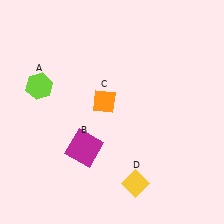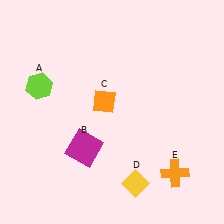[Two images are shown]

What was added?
An orange cross (E) was added in Image 2.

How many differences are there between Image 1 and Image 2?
There is 1 difference between the two images.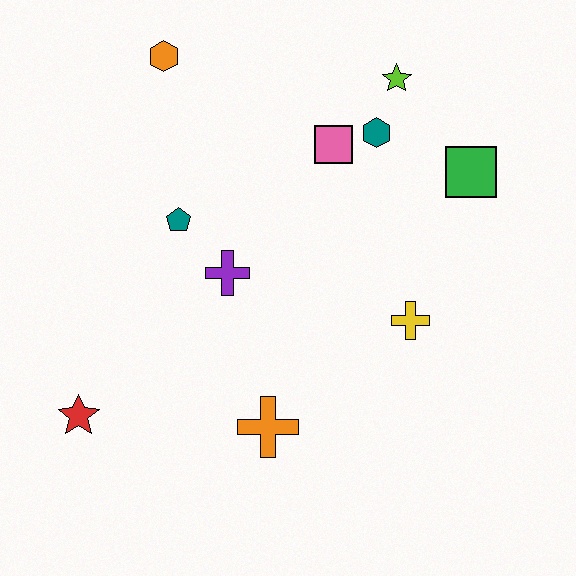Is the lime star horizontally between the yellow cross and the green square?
No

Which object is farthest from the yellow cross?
The orange hexagon is farthest from the yellow cross.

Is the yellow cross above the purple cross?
No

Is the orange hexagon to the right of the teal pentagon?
No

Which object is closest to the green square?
The teal hexagon is closest to the green square.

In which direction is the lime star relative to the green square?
The lime star is above the green square.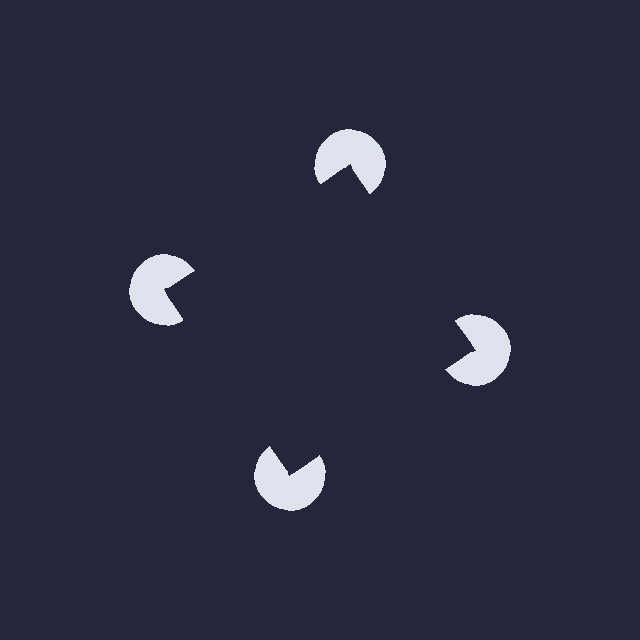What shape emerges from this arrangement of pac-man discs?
An illusory square — its edges are inferred from the aligned wedge cuts in the pac-man discs, not physically drawn.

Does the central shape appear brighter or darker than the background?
It typically appears slightly darker than the background, even though no actual brightness change is drawn.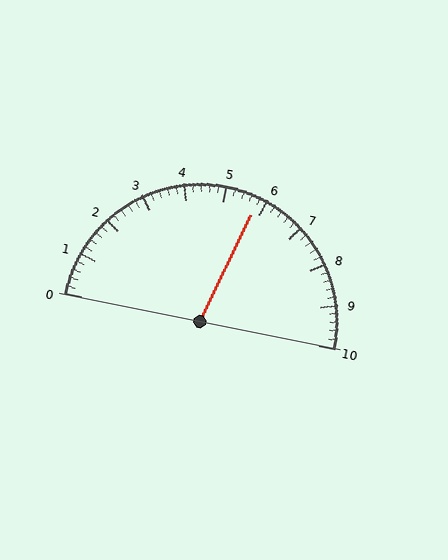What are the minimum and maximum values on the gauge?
The gauge ranges from 0 to 10.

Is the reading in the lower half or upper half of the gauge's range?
The reading is in the upper half of the range (0 to 10).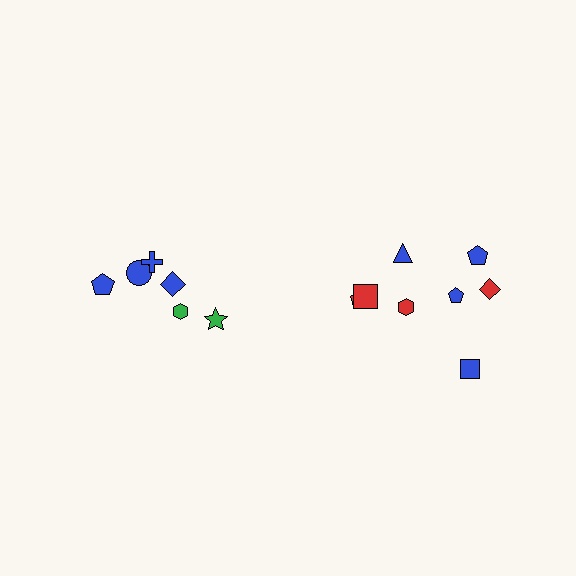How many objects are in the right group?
There are 8 objects.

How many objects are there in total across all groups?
There are 14 objects.